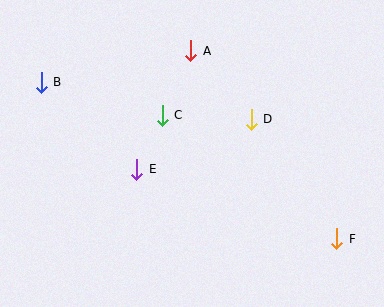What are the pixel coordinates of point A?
Point A is at (191, 51).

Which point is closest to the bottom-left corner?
Point E is closest to the bottom-left corner.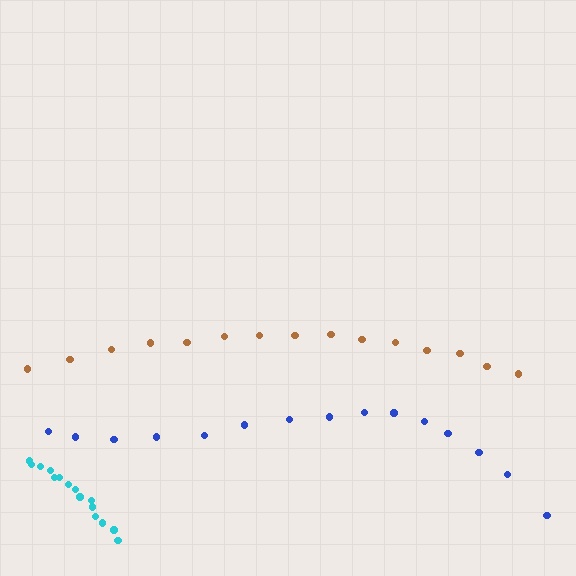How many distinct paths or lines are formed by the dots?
There are 3 distinct paths.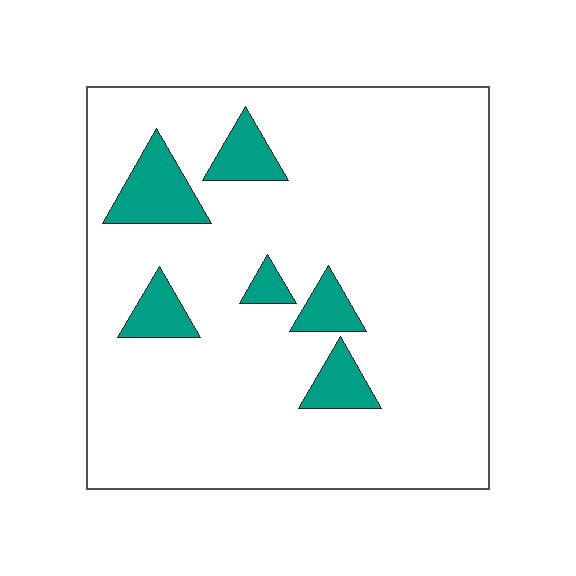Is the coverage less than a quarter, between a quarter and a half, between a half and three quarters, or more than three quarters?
Less than a quarter.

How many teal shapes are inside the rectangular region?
6.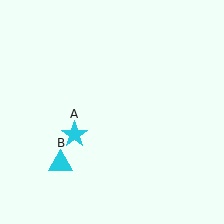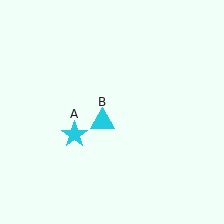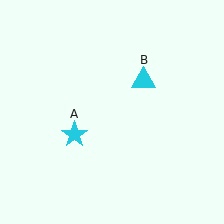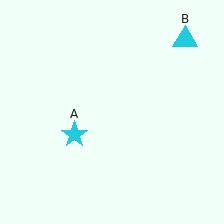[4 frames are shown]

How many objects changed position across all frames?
1 object changed position: cyan triangle (object B).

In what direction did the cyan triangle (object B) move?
The cyan triangle (object B) moved up and to the right.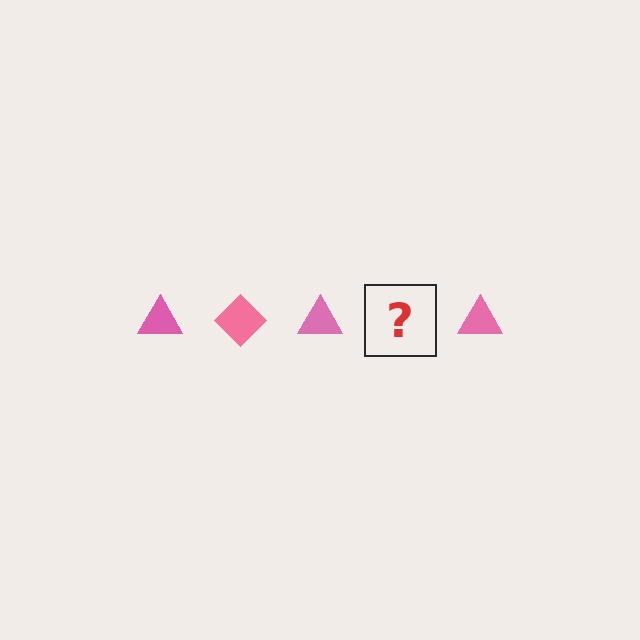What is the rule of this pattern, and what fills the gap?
The rule is that the pattern cycles through triangle, diamond shapes in pink. The gap should be filled with a pink diamond.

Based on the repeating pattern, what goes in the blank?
The blank should be a pink diamond.